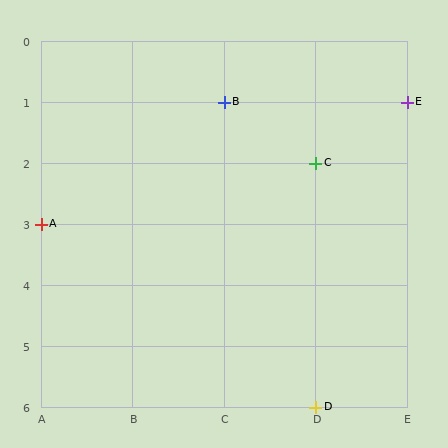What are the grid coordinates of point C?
Point C is at grid coordinates (D, 2).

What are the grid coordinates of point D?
Point D is at grid coordinates (D, 6).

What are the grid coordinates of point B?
Point B is at grid coordinates (C, 1).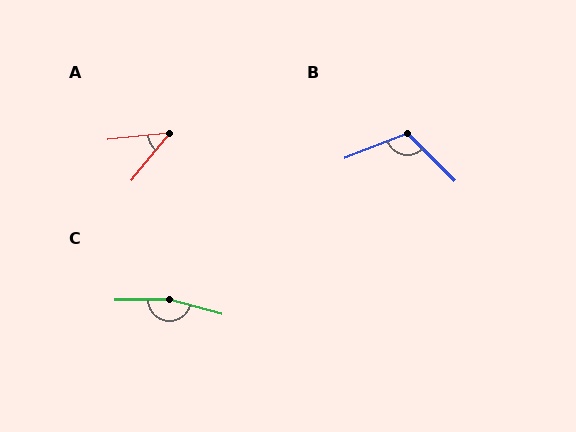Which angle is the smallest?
A, at approximately 45 degrees.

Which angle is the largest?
C, at approximately 164 degrees.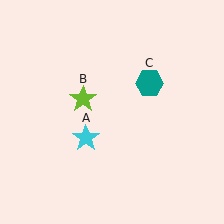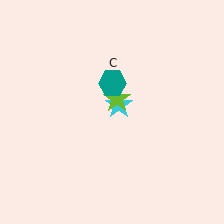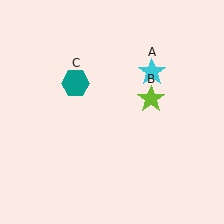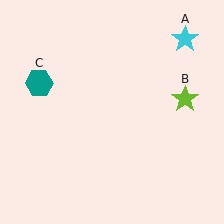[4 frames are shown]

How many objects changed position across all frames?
3 objects changed position: cyan star (object A), lime star (object B), teal hexagon (object C).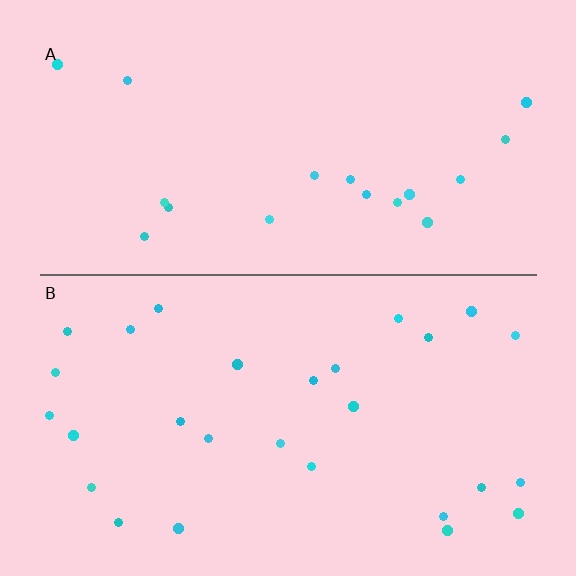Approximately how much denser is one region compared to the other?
Approximately 1.5× — region B over region A.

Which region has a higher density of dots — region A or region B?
B (the bottom).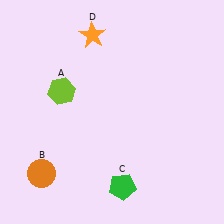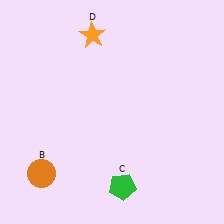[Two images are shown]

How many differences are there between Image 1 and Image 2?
There is 1 difference between the two images.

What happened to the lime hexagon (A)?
The lime hexagon (A) was removed in Image 2. It was in the top-left area of Image 1.